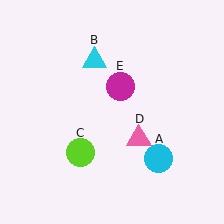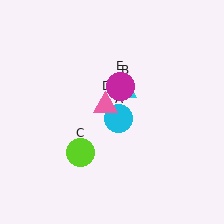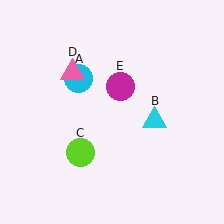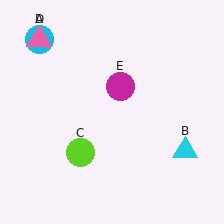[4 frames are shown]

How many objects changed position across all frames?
3 objects changed position: cyan circle (object A), cyan triangle (object B), pink triangle (object D).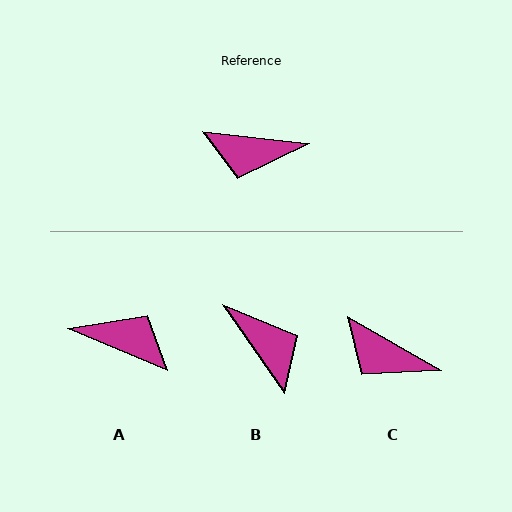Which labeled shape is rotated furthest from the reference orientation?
A, about 164 degrees away.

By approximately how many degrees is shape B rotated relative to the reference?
Approximately 132 degrees counter-clockwise.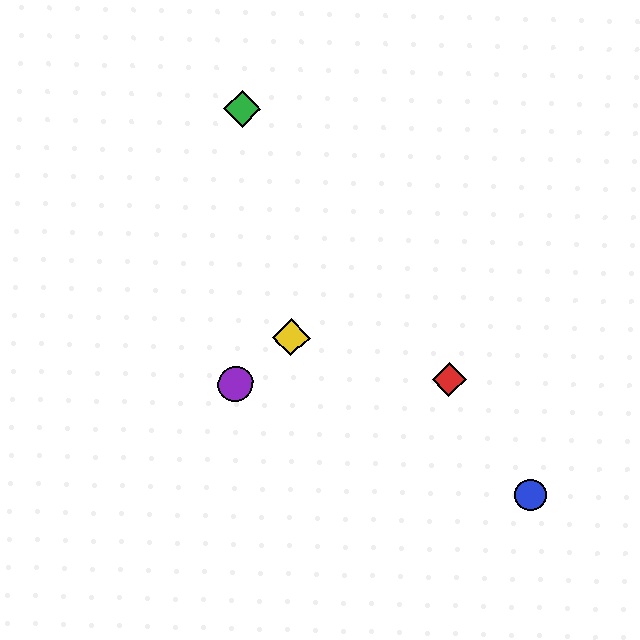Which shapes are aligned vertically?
The green diamond, the purple circle are aligned vertically.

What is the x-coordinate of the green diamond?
The green diamond is at x≈242.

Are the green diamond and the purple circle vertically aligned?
Yes, both are at x≈242.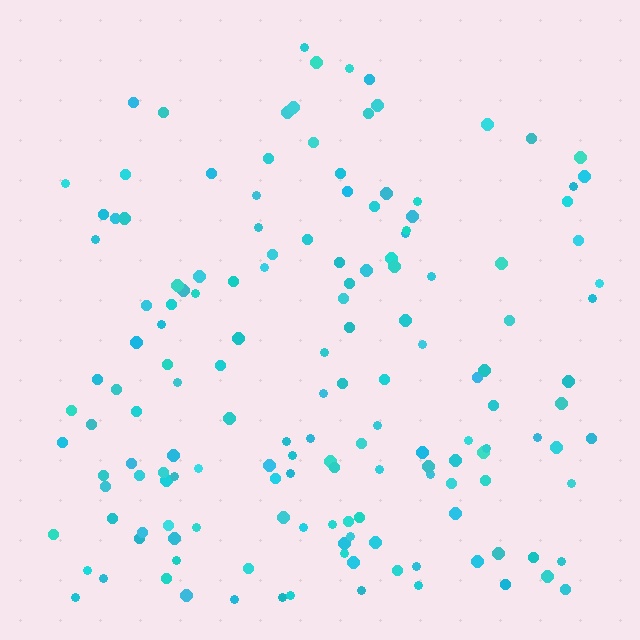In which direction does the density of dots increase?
From top to bottom, with the bottom side densest.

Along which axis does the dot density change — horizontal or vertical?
Vertical.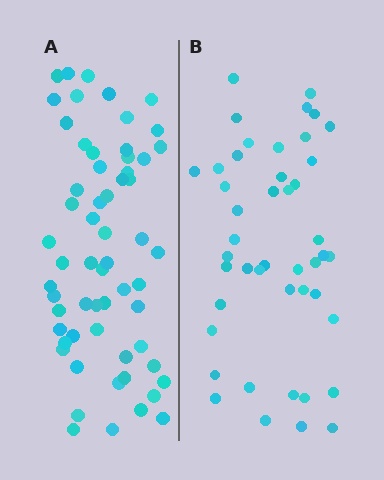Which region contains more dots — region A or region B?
Region A (the left region) has more dots.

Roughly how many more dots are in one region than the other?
Region A has approximately 15 more dots than region B.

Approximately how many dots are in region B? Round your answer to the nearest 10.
About 40 dots. (The exact count is 45, which rounds to 40.)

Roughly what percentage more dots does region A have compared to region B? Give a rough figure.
About 35% more.